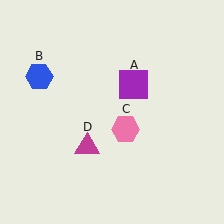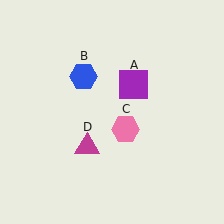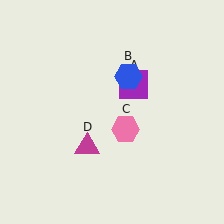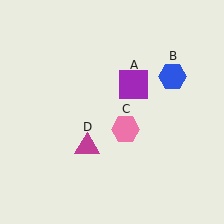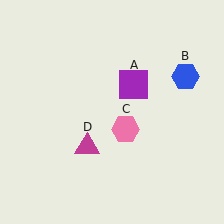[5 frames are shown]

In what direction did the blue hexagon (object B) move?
The blue hexagon (object B) moved right.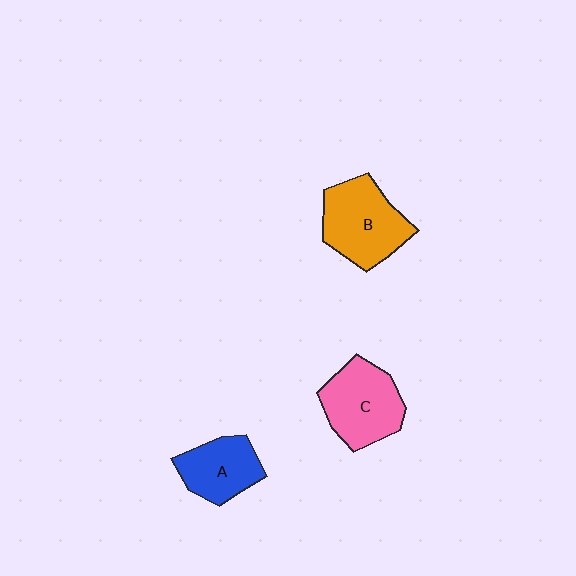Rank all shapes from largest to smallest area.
From largest to smallest: B (orange), C (pink), A (blue).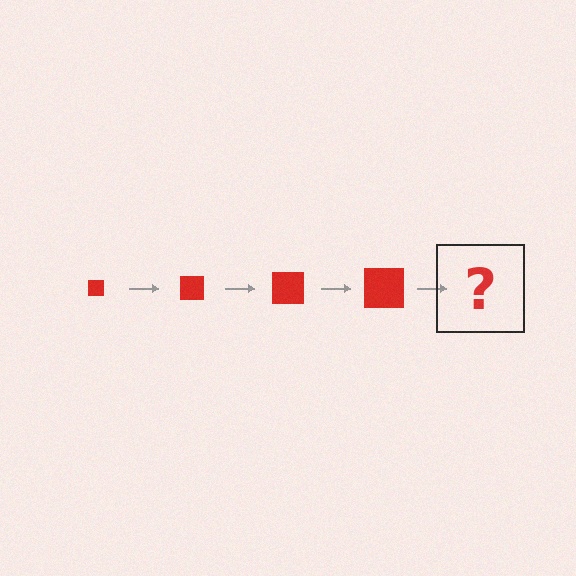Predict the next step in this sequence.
The next step is a red square, larger than the previous one.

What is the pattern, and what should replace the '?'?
The pattern is that the square gets progressively larger each step. The '?' should be a red square, larger than the previous one.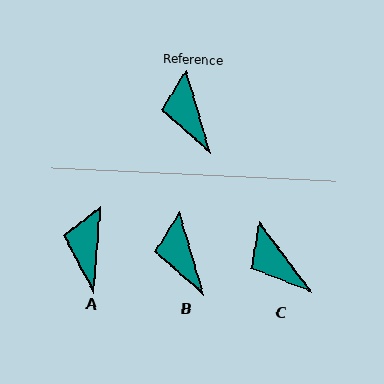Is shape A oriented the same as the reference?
No, it is off by about 21 degrees.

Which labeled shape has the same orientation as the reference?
B.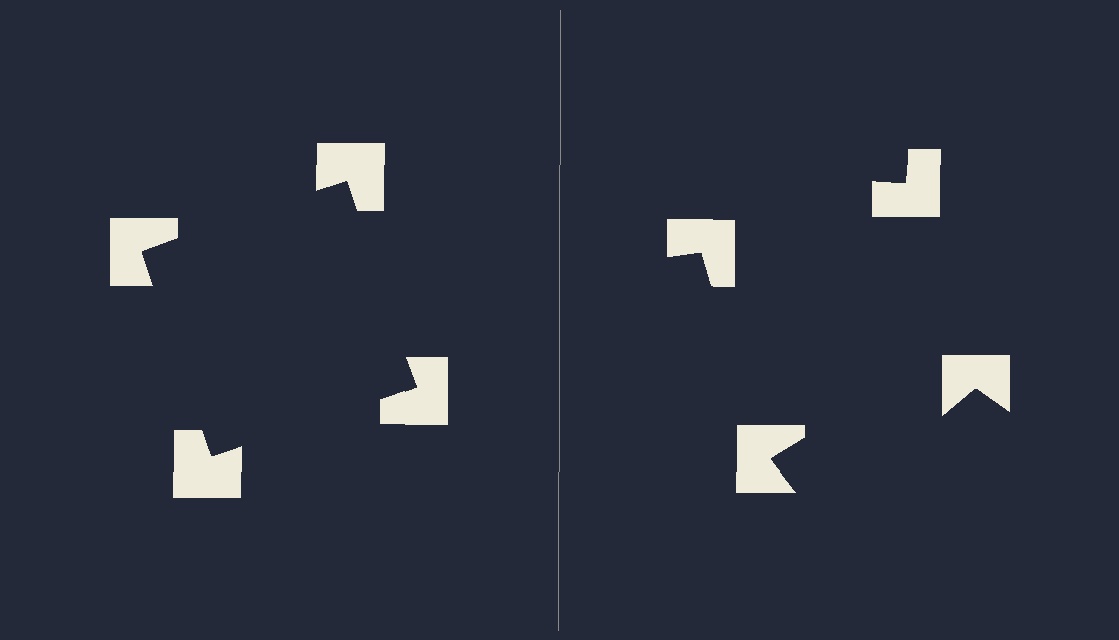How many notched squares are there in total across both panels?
8 — 4 on each side.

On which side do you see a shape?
An illusory square appears on the left side. On the right side the wedge cuts are rotated, so no coherent shape forms.